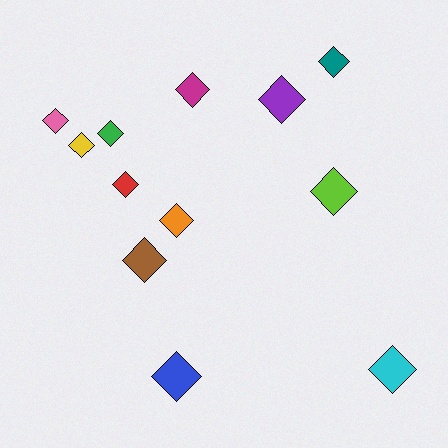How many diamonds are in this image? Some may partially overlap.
There are 12 diamonds.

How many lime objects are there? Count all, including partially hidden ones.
There is 1 lime object.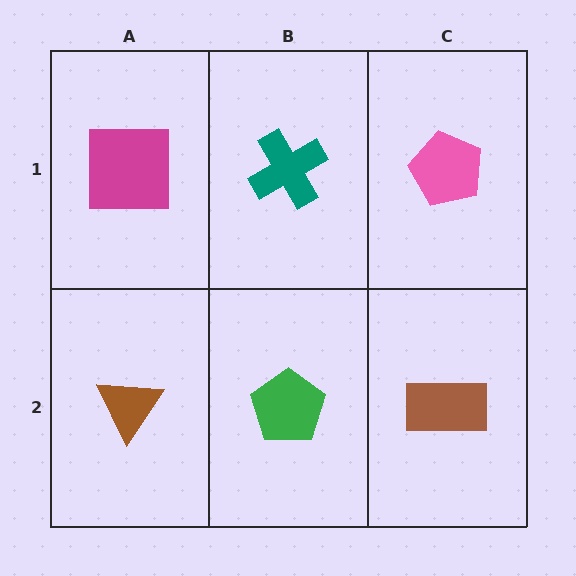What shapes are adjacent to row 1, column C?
A brown rectangle (row 2, column C), a teal cross (row 1, column B).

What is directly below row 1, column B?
A green pentagon.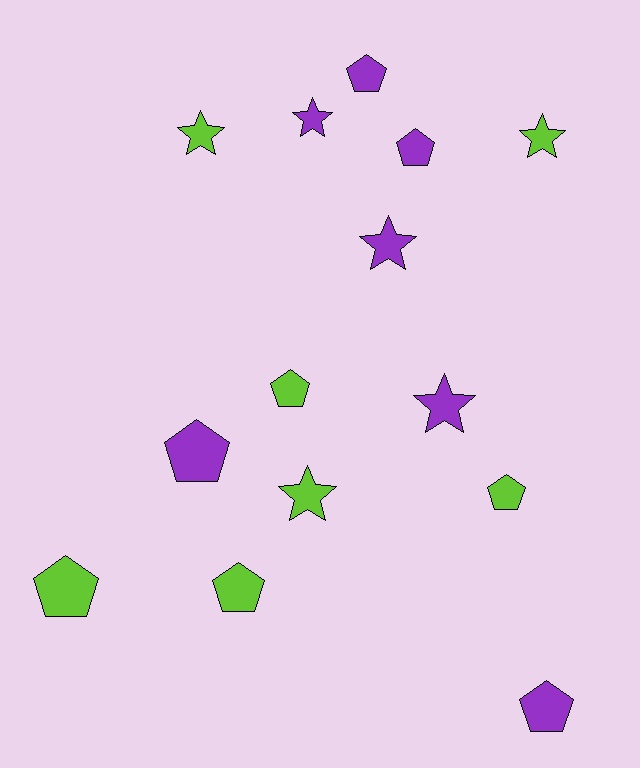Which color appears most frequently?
Lime, with 7 objects.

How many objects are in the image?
There are 14 objects.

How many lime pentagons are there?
There are 4 lime pentagons.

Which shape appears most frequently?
Pentagon, with 8 objects.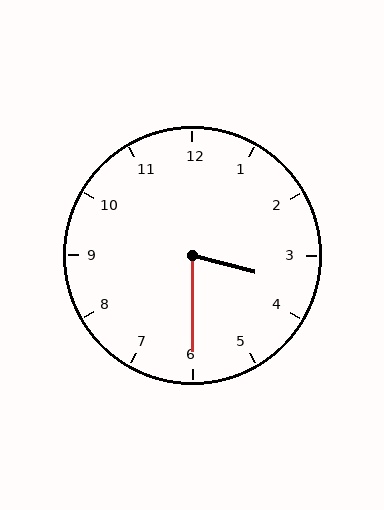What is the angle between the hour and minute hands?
Approximately 75 degrees.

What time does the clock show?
3:30.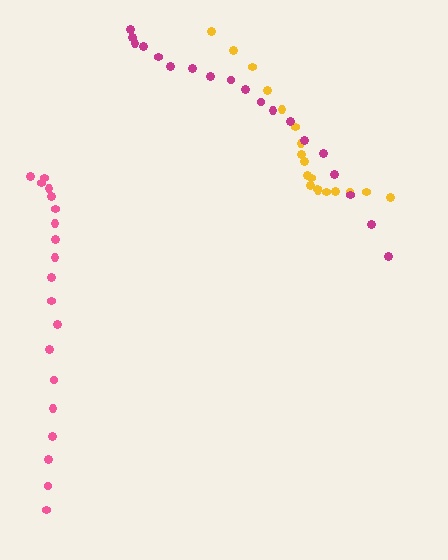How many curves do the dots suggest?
There are 3 distinct paths.